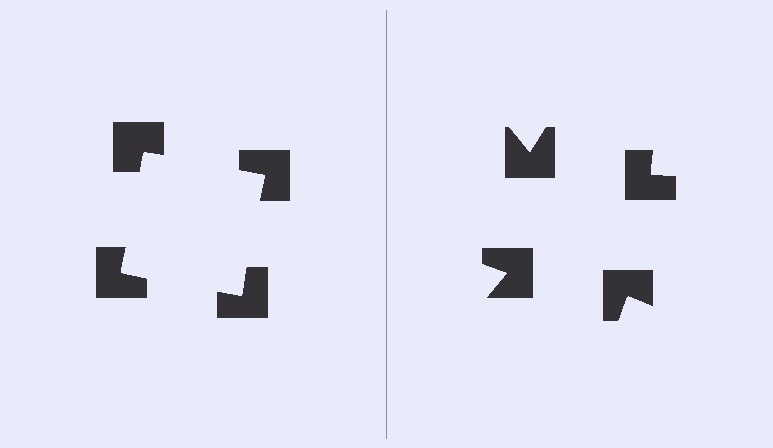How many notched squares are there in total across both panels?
8 — 4 on each side.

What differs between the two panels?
The notched squares are positioned identically on both sides; only the wedge orientations differ. On the left they align to a square; on the right they are misaligned.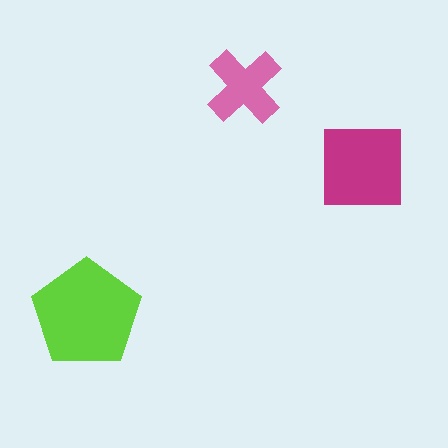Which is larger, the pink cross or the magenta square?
The magenta square.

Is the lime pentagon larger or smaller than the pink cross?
Larger.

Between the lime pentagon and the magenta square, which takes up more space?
The lime pentagon.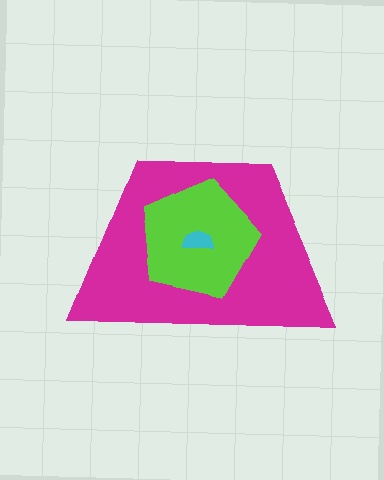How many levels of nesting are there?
3.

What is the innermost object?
The cyan semicircle.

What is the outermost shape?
The magenta trapezoid.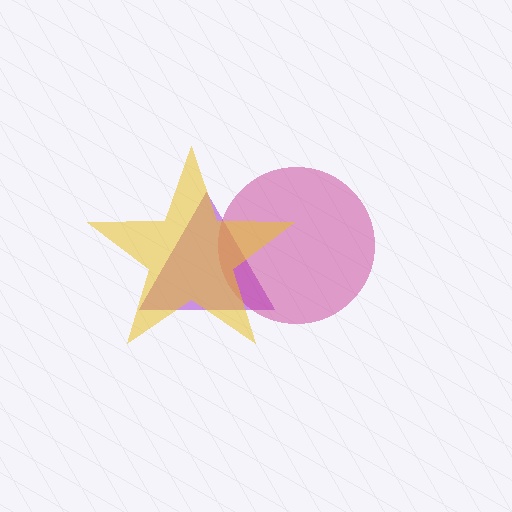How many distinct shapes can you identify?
There are 3 distinct shapes: a purple triangle, a magenta circle, a yellow star.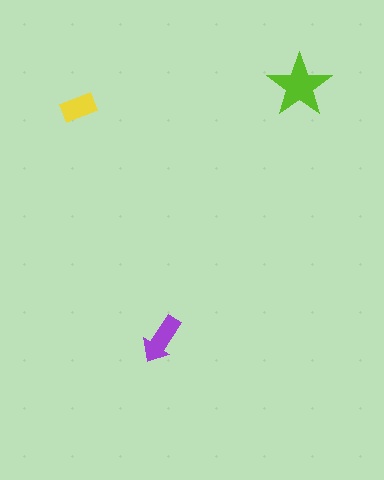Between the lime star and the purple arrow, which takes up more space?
The lime star.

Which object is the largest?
The lime star.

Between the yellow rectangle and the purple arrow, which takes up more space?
The purple arrow.